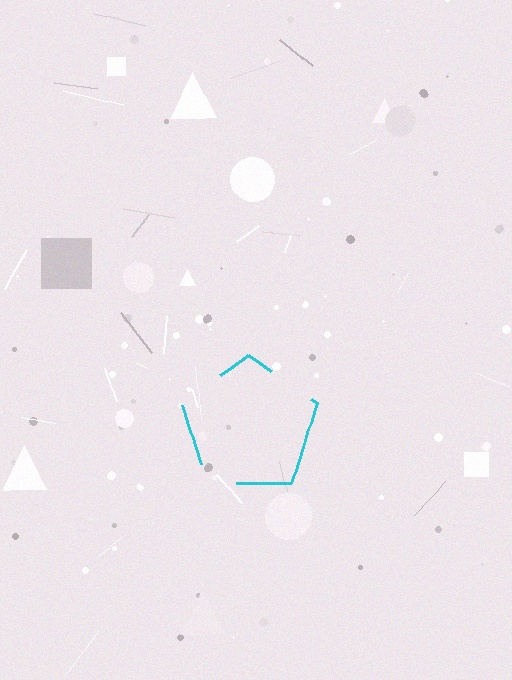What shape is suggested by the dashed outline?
The dashed outline suggests a pentagon.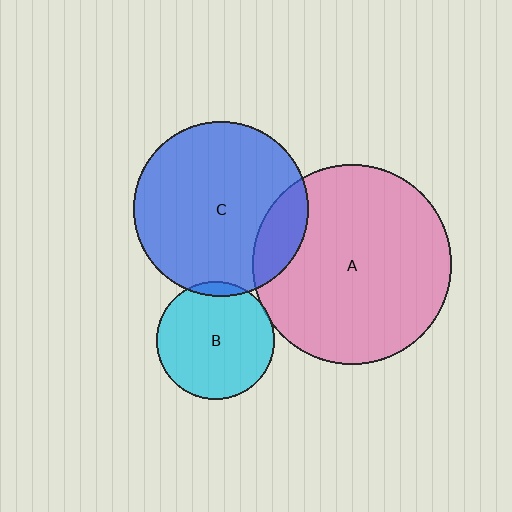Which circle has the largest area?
Circle A (pink).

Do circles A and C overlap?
Yes.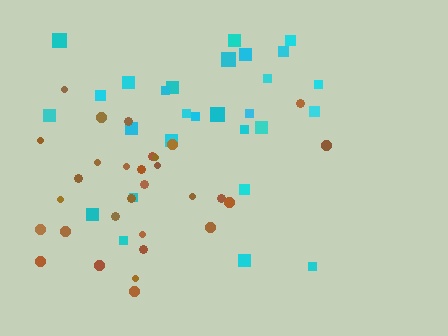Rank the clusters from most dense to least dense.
brown, cyan.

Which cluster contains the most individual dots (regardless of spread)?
Brown (30).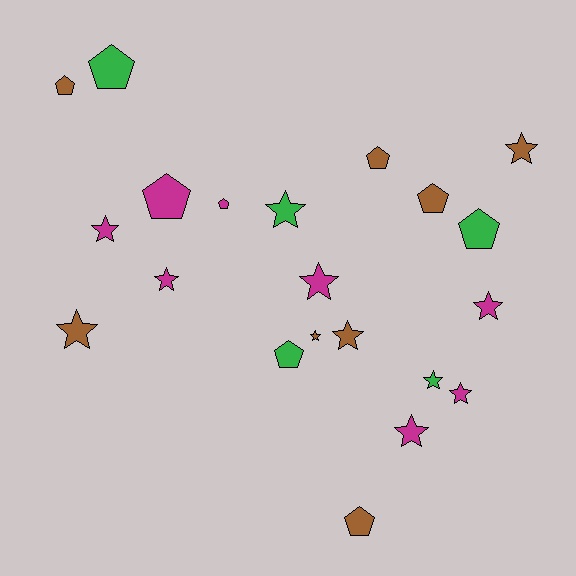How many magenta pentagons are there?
There are 2 magenta pentagons.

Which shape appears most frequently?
Star, with 12 objects.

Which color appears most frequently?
Brown, with 8 objects.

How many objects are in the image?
There are 21 objects.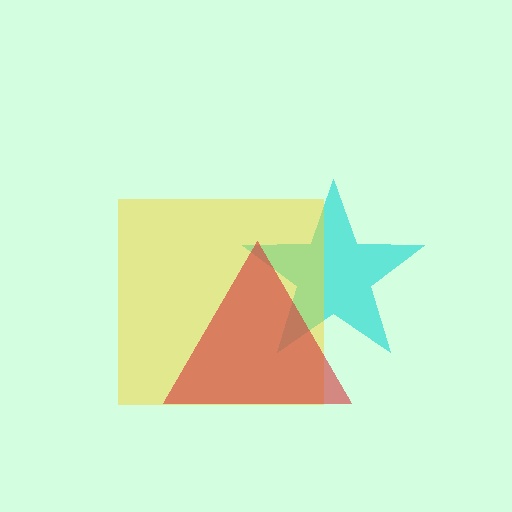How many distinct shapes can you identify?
There are 3 distinct shapes: a cyan star, a yellow square, a red triangle.